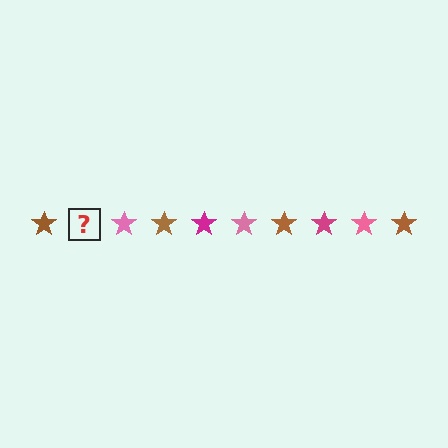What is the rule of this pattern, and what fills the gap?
The rule is that the pattern cycles through brown, magenta, pink stars. The gap should be filled with a magenta star.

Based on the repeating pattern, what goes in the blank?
The blank should be a magenta star.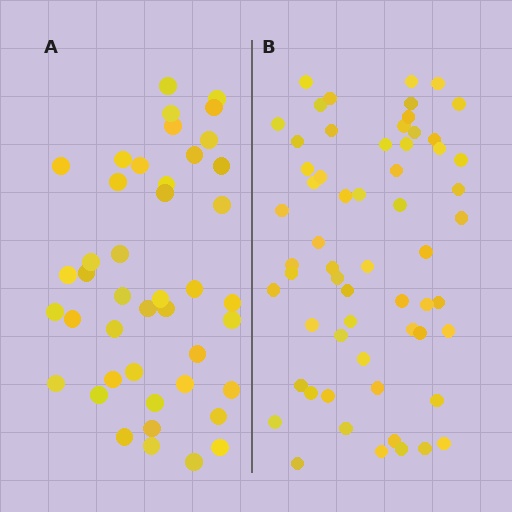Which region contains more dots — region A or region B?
Region B (the right region) has more dots.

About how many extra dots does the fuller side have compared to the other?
Region B has approximately 15 more dots than region A.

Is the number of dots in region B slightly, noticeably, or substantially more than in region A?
Region B has noticeably more, but not dramatically so. The ratio is roughly 1.4 to 1.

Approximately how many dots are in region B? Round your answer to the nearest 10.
About 60 dots.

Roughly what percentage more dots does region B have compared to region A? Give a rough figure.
About 40% more.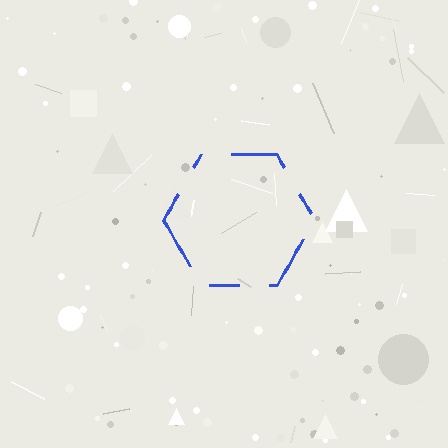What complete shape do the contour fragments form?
The contour fragments form a hexagon.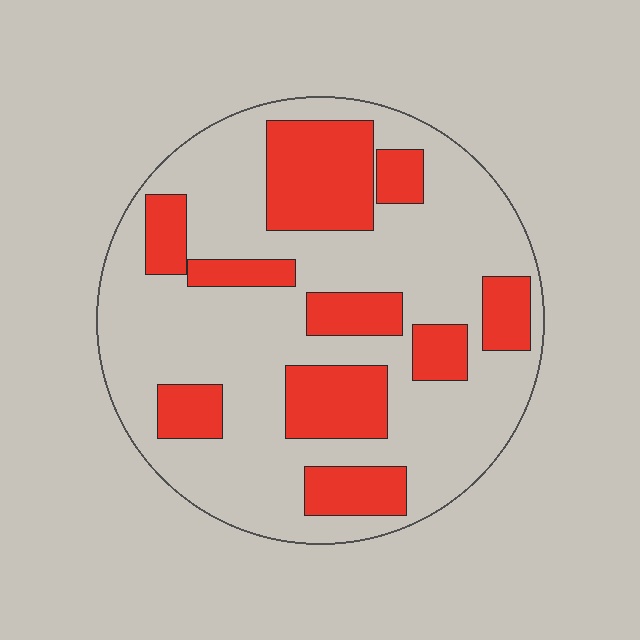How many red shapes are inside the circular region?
10.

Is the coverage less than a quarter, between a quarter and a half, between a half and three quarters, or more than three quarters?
Between a quarter and a half.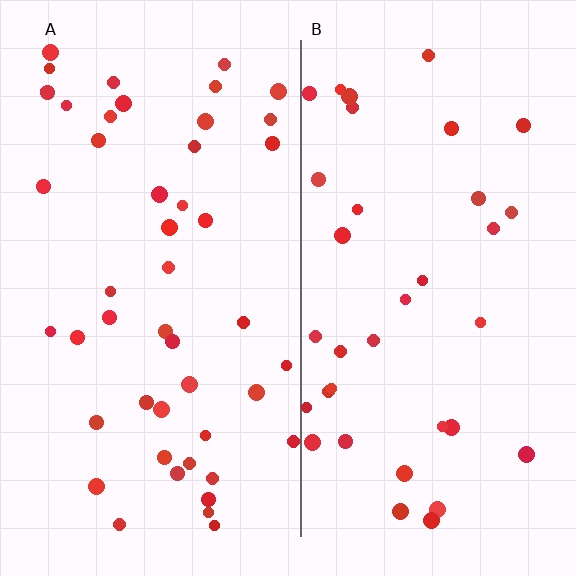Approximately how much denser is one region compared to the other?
Approximately 1.3× — region A over region B.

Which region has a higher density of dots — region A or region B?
A (the left).